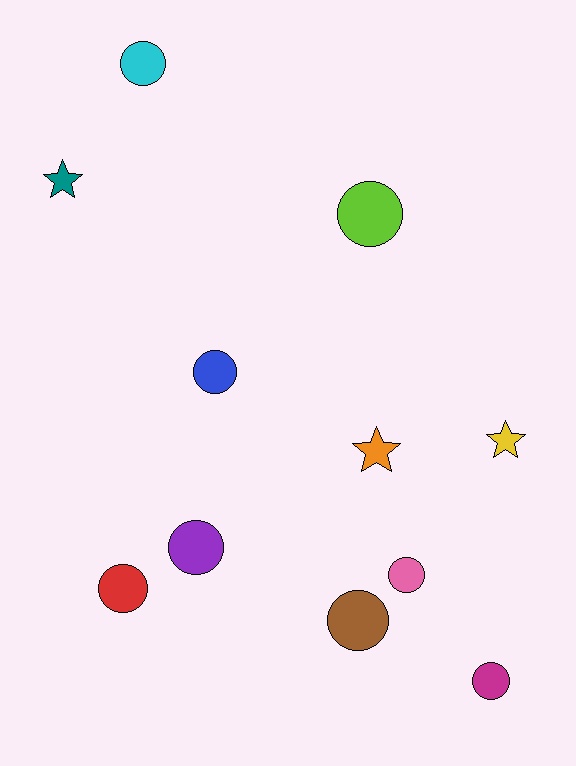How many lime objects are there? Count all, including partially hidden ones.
There is 1 lime object.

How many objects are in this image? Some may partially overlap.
There are 11 objects.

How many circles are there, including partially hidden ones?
There are 8 circles.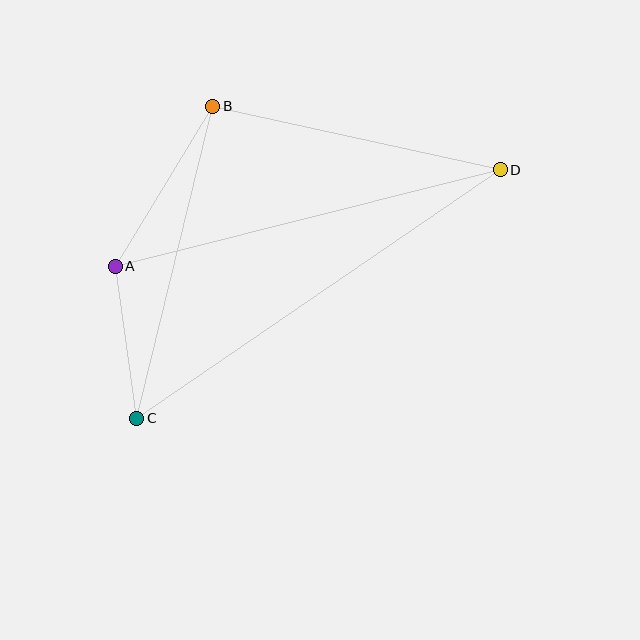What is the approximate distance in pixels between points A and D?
The distance between A and D is approximately 397 pixels.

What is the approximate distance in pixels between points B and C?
The distance between B and C is approximately 321 pixels.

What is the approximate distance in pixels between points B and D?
The distance between B and D is approximately 295 pixels.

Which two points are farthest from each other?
Points C and D are farthest from each other.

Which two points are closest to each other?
Points A and C are closest to each other.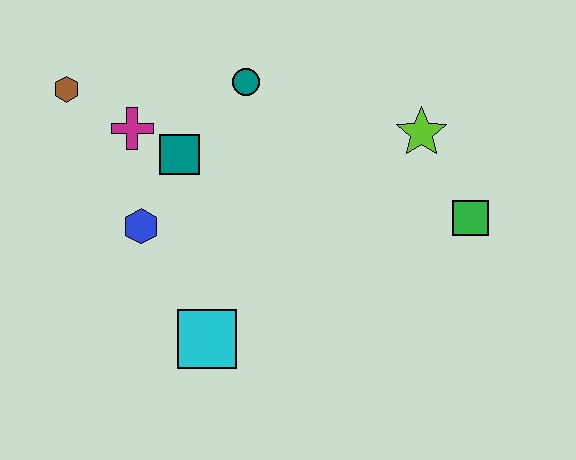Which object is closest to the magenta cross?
The teal square is closest to the magenta cross.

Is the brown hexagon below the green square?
No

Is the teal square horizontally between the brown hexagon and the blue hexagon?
No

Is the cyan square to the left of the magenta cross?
No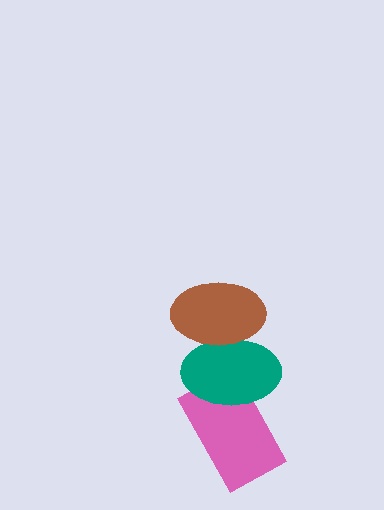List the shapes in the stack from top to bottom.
From top to bottom: the brown ellipse, the teal ellipse, the pink rectangle.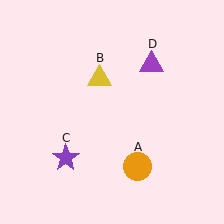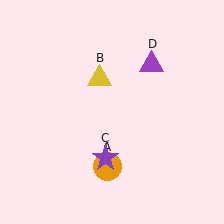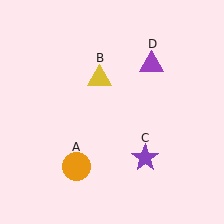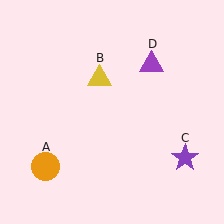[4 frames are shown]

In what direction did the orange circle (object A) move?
The orange circle (object A) moved left.